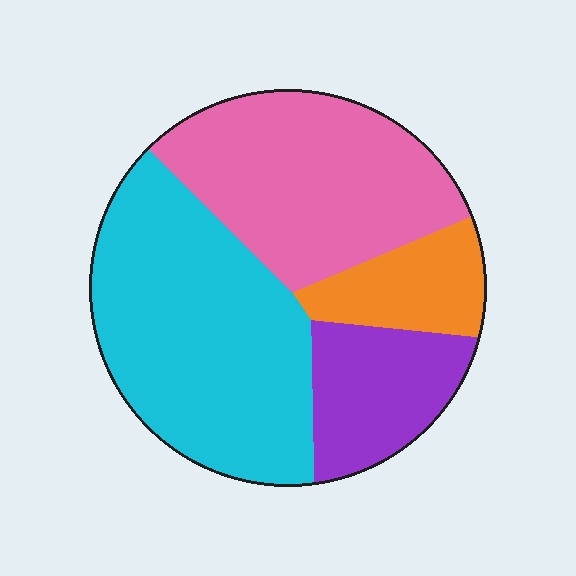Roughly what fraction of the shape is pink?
Pink takes up about one third (1/3) of the shape.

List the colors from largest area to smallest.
From largest to smallest: cyan, pink, purple, orange.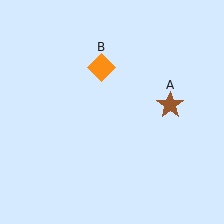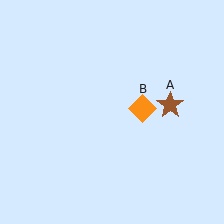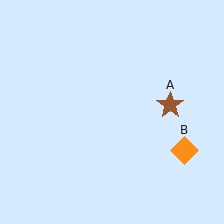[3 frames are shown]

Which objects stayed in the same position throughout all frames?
Brown star (object A) remained stationary.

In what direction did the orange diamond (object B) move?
The orange diamond (object B) moved down and to the right.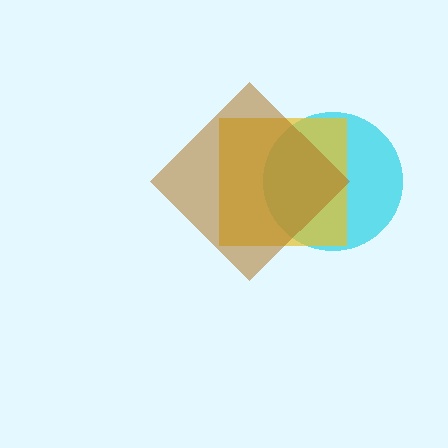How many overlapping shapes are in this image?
There are 3 overlapping shapes in the image.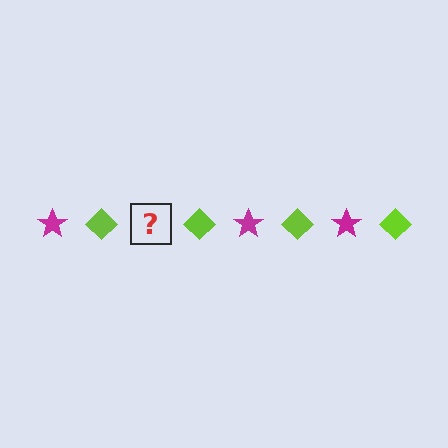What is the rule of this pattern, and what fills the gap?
The rule is that the pattern alternates between magenta star and lime diamond. The gap should be filled with a magenta star.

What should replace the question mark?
The question mark should be replaced with a magenta star.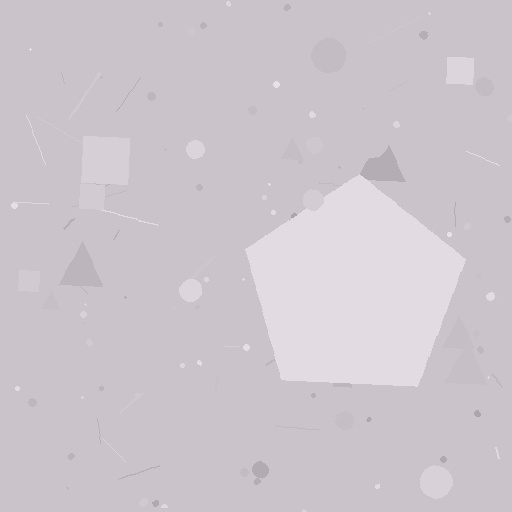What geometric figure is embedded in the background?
A pentagon is embedded in the background.